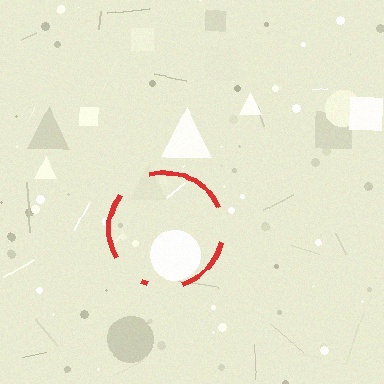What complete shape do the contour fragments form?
The contour fragments form a circle.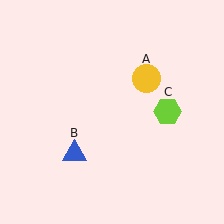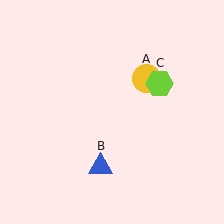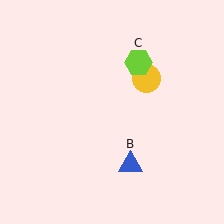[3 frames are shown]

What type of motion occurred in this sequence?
The blue triangle (object B), lime hexagon (object C) rotated counterclockwise around the center of the scene.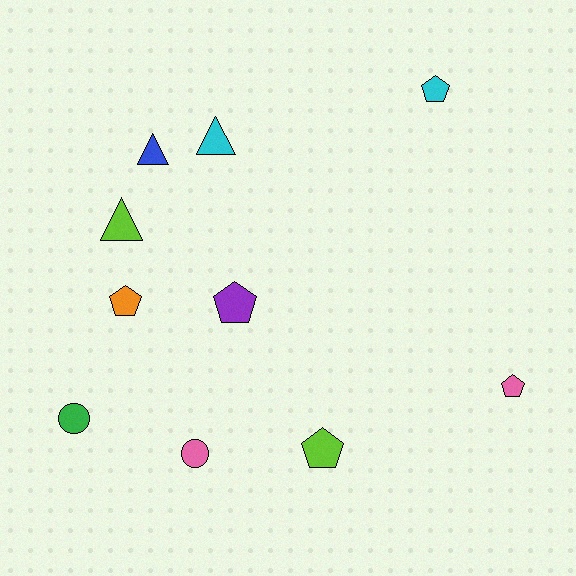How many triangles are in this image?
There are 3 triangles.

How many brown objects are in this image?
There are no brown objects.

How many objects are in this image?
There are 10 objects.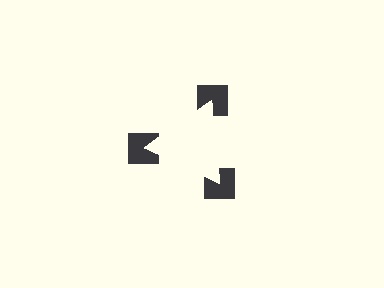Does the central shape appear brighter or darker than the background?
It typically appears slightly brighter than the background, even though no actual brightness change is drawn.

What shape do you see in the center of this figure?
An illusory triangle — its edges are inferred from the aligned wedge cuts in the notched squares, not physically drawn.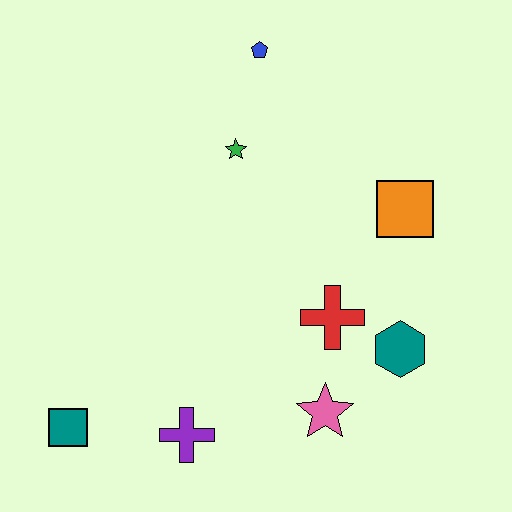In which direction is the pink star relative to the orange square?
The pink star is below the orange square.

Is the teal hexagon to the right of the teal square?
Yes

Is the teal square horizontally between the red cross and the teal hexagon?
No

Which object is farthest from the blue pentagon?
The teal square is farthest from the blue pentagon.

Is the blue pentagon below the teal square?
No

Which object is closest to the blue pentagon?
The green star is closest to the blue pentagon.